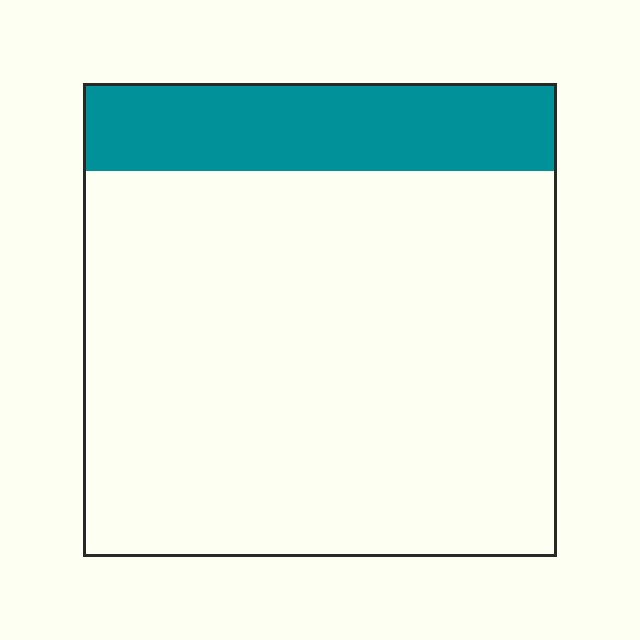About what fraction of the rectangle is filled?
About one fifth (1/5).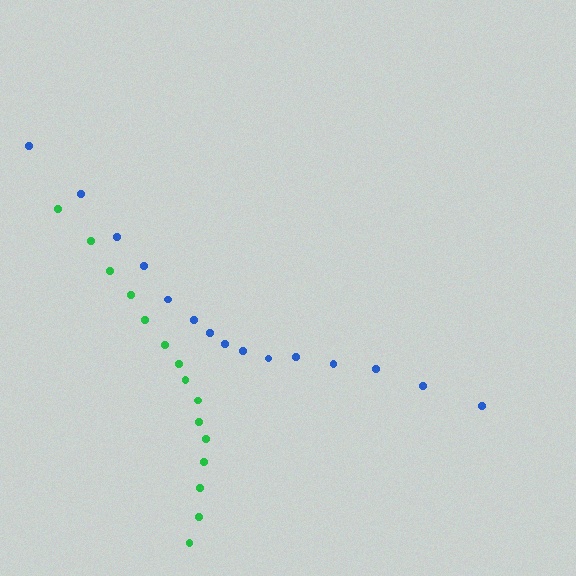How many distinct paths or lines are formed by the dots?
There are 2 distinct paths.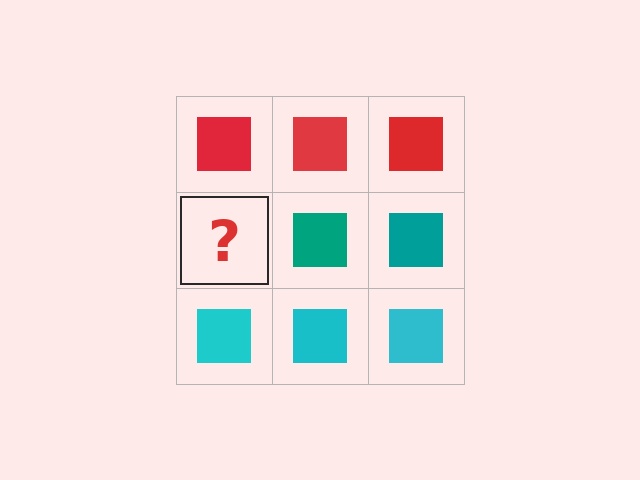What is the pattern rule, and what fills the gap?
The rule is that each row has a consistent color. The gap should be filled with a teal square.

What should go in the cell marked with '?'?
The missing cell should contain a teal square.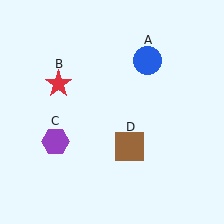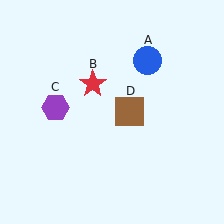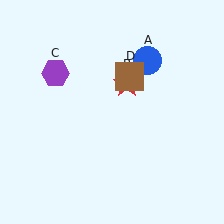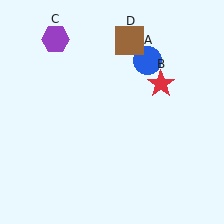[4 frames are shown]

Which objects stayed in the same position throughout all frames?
Blue circle (object A) remained stationary.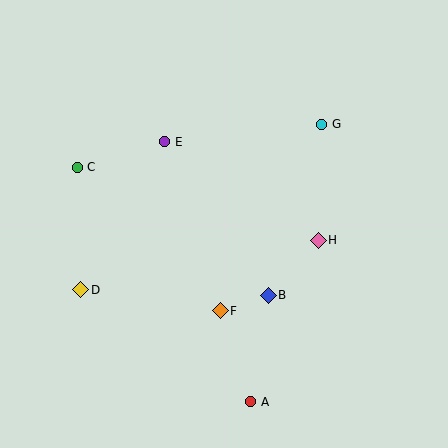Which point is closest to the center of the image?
Point B at (268, 295) is closest to the center.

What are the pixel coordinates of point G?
Point G is at (322, 124).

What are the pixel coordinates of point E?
Point E is at (165, 142).